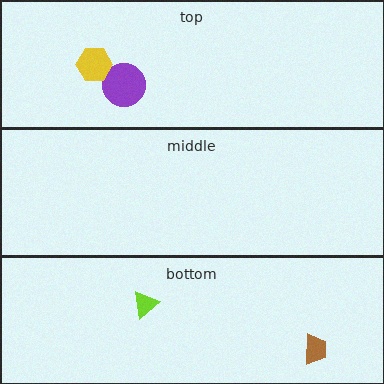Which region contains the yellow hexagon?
The top region.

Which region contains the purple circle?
The top region.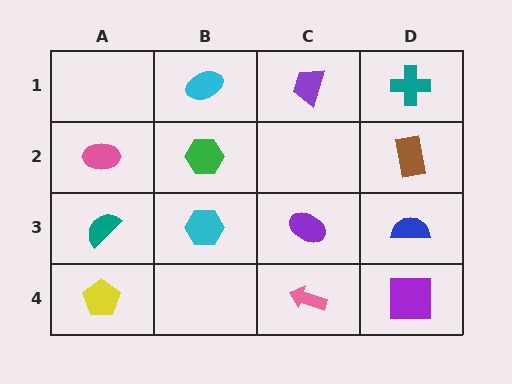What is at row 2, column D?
A brown rectangle.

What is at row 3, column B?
A cyan hexagon.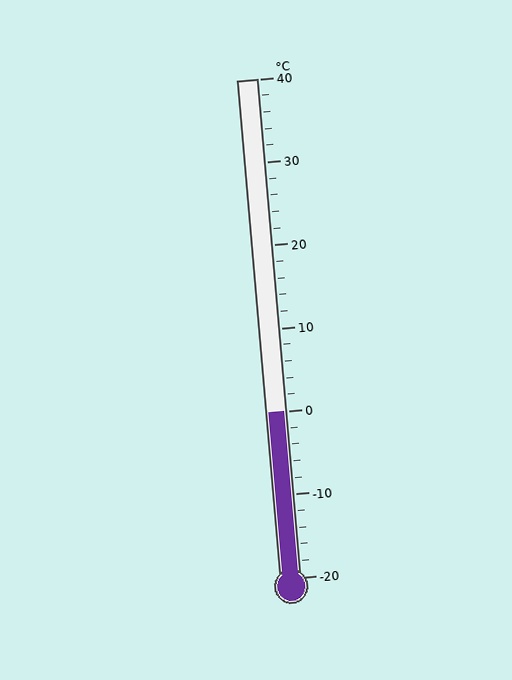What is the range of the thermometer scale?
The thermometer scale ranges from -20°C to 40°C.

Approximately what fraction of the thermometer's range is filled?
The thermometer is filled to approximately 35% of its range.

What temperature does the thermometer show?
The thermometer shows approximately 0°C.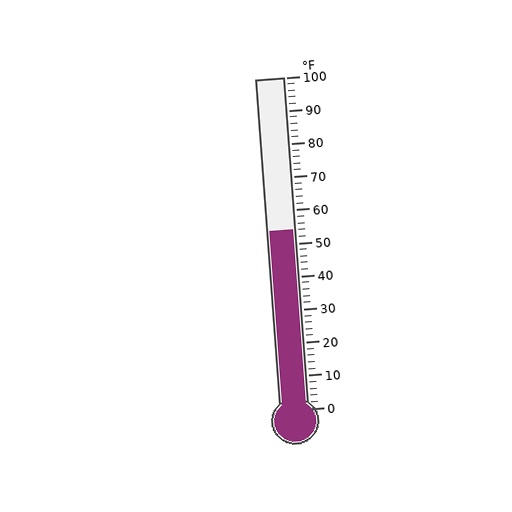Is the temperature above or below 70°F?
The temperature is below 70°F.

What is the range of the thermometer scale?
The thermometer scale ranges from 0°F to 100°F.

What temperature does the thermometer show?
The thermometer shows approximately 54°F.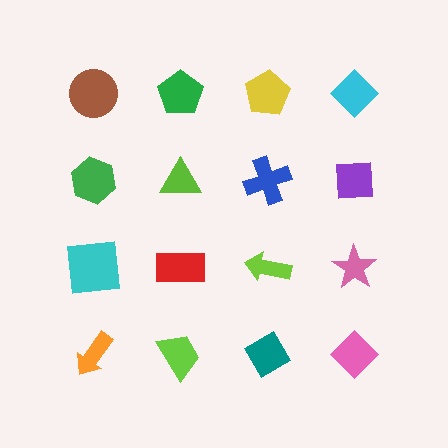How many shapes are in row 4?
4 shapes.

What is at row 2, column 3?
A blue cross.